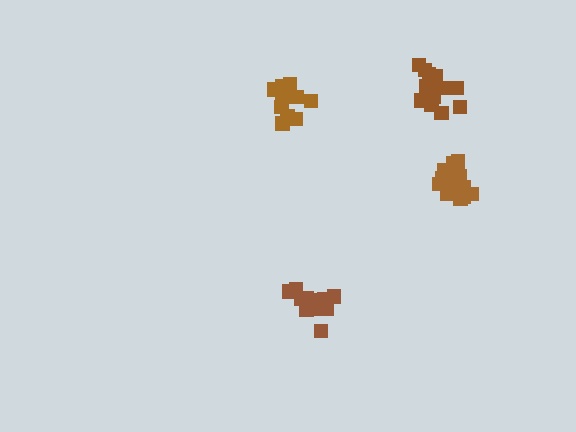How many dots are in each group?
Group 1: 14 dots, Group 2: 16 dots, Group 3: 15 dots, Group 4: 13 dots (58 total).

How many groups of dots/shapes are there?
There are 4 groups.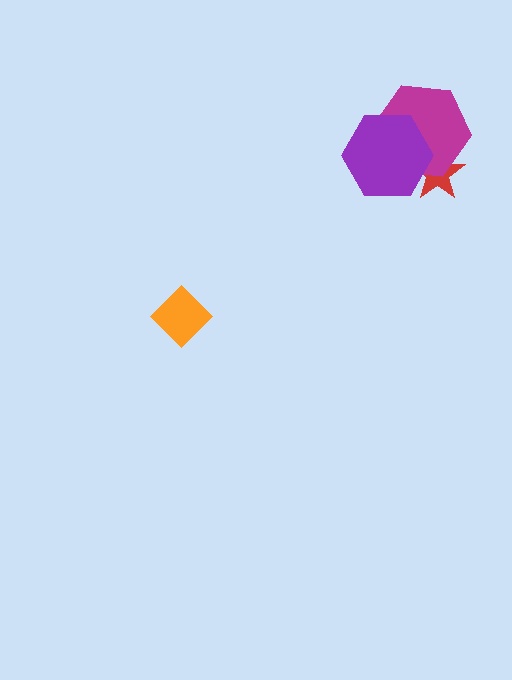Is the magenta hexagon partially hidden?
Yes, it is partially covered by another shape.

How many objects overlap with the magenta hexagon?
2 objects overlap with the magenta hexagon.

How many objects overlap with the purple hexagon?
2 objects overlap with the purple hexagon.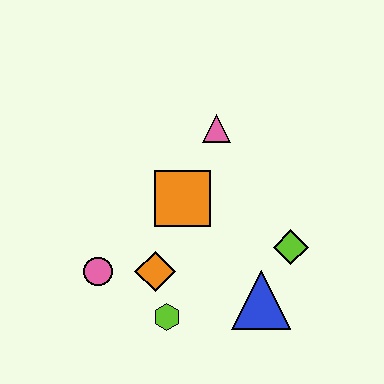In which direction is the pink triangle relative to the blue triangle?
The pink triangle is above the blue triangle.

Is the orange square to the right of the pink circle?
Yes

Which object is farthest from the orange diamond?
The pink triangle is farthest from the orange diamond.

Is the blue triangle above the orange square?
No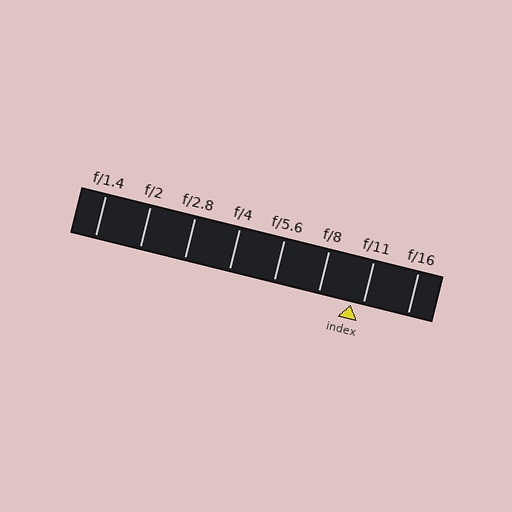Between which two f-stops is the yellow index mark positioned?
The index mark is between f/8 and f/11.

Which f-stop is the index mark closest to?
The index mark is closest to f/11.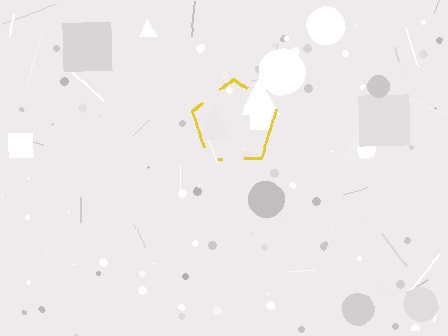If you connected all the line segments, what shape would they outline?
They would outline a pentagon.